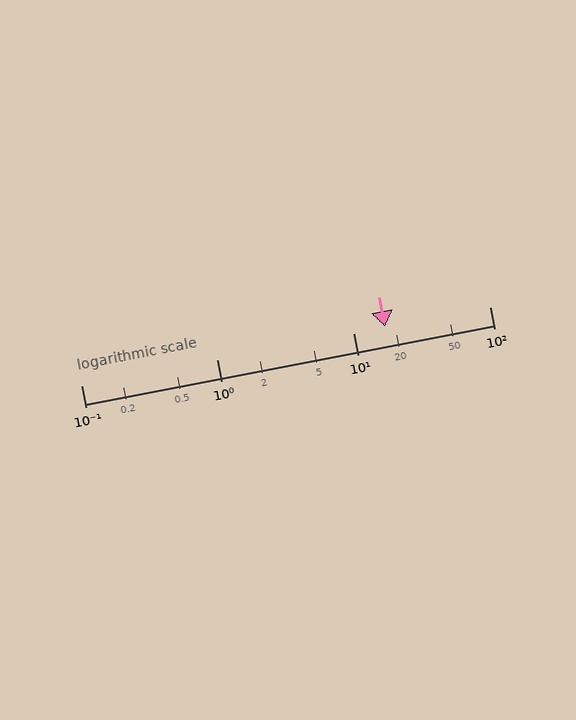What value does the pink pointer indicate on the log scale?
The pointer indicates approximately 17.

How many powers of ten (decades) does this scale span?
The scale spans 3 decades, from 0.1 to 100.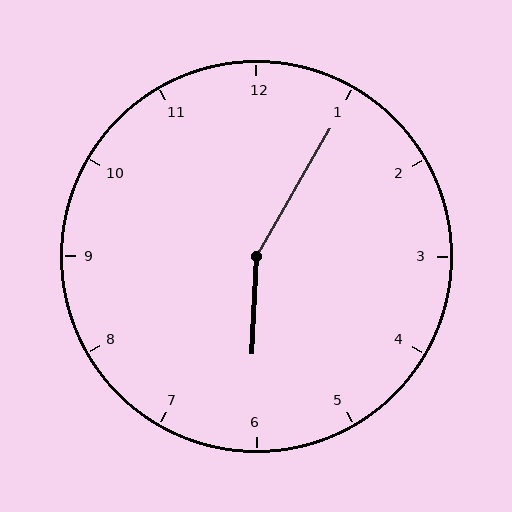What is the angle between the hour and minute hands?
Approximately 152 degrees.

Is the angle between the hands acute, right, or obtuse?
It is obtuse.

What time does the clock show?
6:05.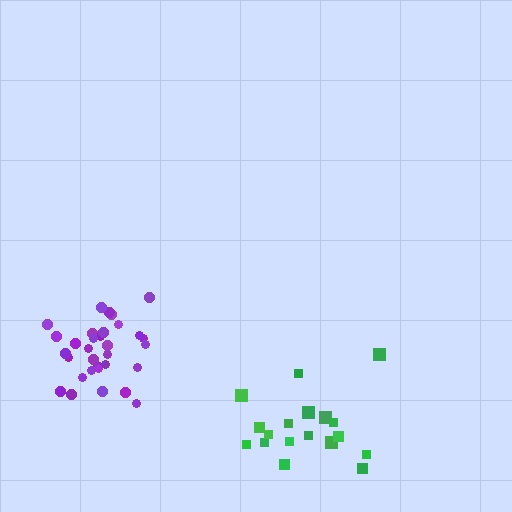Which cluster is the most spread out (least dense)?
Green.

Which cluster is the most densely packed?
Purple.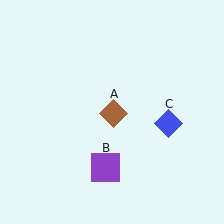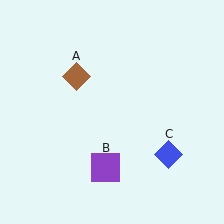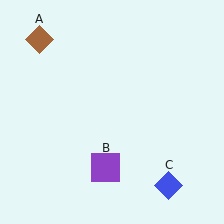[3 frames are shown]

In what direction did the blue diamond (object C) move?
The blue diamond (object C) moved down.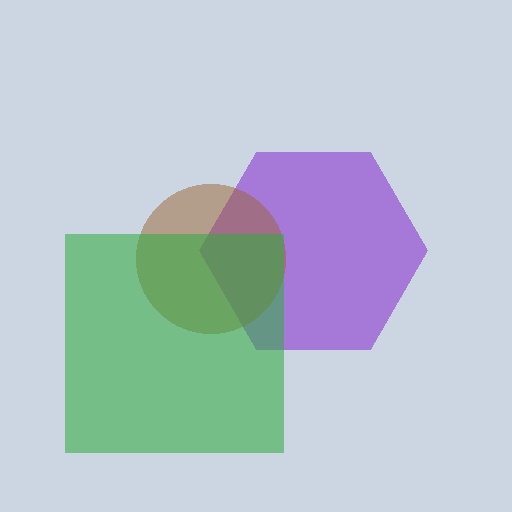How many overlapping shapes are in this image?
There are 3 overlapping shapes in the image.